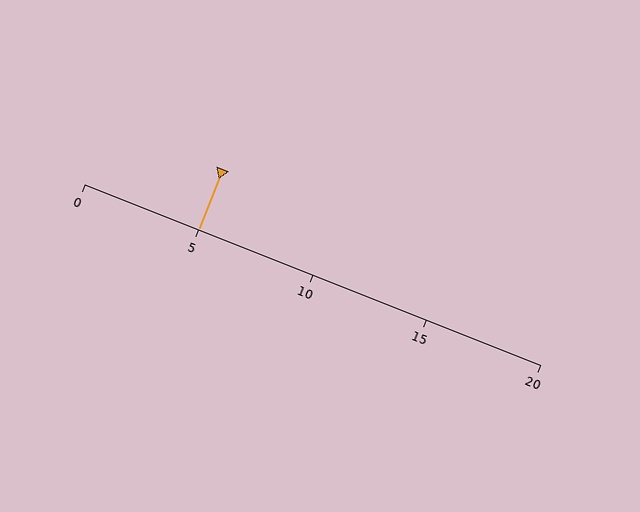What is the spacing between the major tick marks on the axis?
The major ticks are spaced 5 apart.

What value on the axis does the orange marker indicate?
The marker indicates approximately 5.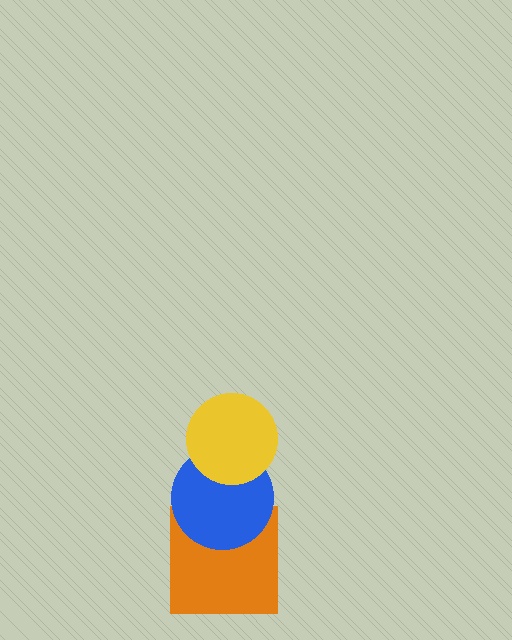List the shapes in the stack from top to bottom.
From top to bottom: the yellow circle, the blue circle, the orange square.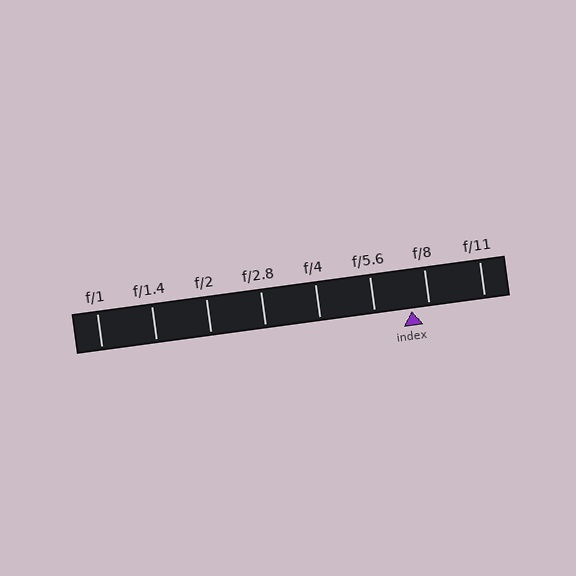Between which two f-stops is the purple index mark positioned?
The index mark is between f/5.6 and f/8.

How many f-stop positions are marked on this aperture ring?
There are 8 f-stop positions marked.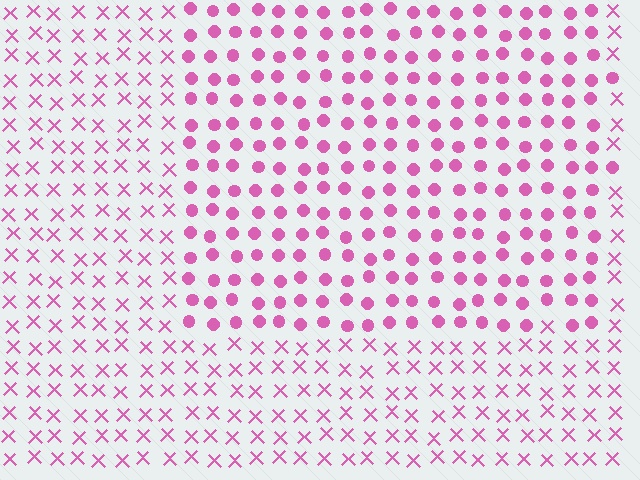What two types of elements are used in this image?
The image uses circles inside the rectangle region and X marks outside it.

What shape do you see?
I see a rectangle.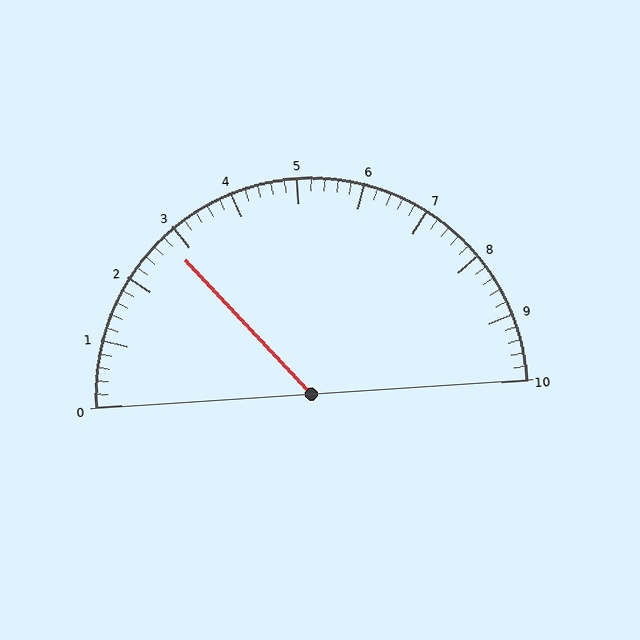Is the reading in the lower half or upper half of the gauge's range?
The reading is in the lower half of the range (0 to 10).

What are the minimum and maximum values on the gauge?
The gauge ranges from 0 to 10.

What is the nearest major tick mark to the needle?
The nearest major tick mark is 3.